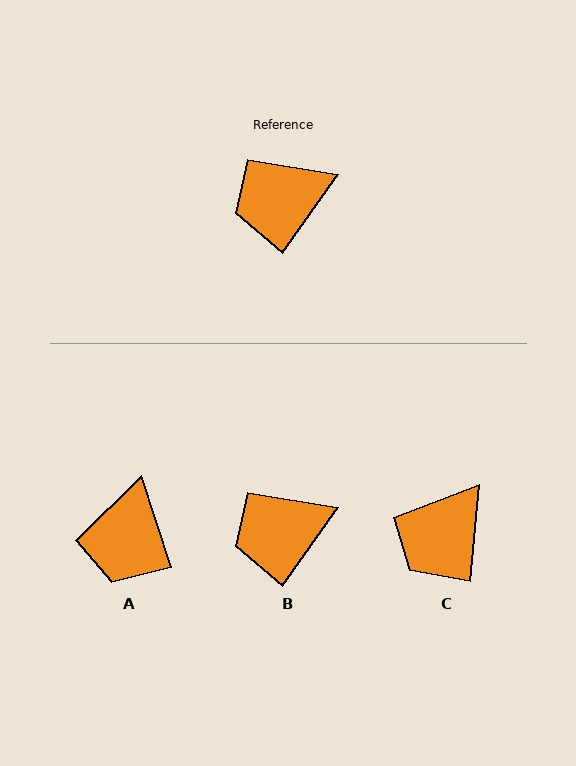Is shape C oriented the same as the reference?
No, it is off by about 30 degrees.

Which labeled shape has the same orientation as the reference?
B.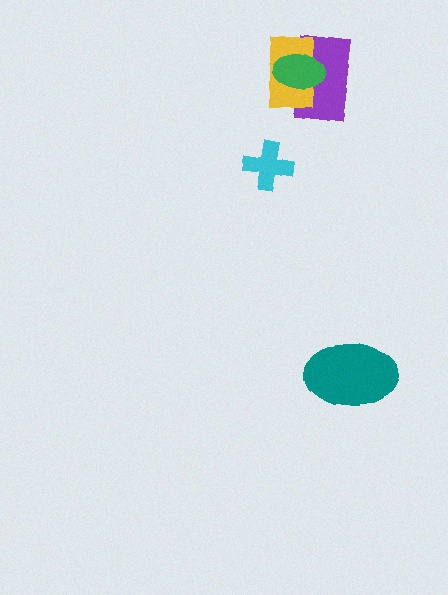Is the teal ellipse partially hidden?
No, no other shape covers it.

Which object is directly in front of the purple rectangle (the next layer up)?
The yellow rectangle is directly in front of the purple rectangle.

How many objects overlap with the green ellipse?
2 objects overlap with the green ellipse.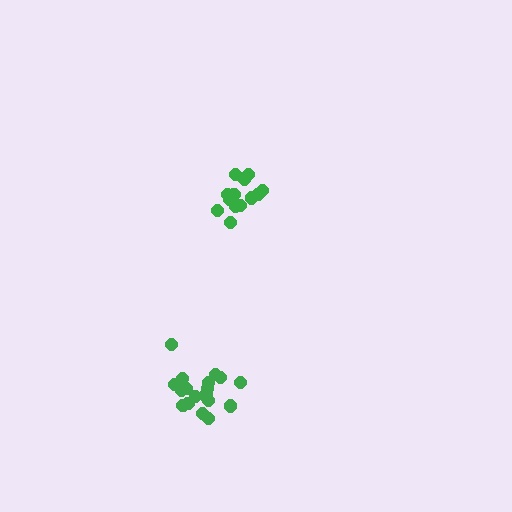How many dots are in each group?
Group 1: 19 dots, Group 2: 14 dots (33 total).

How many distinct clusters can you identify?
There are 2 distinct clusters.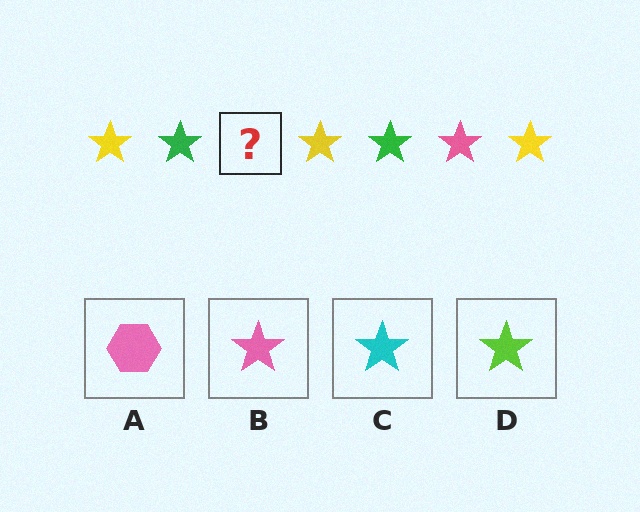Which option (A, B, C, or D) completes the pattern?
B.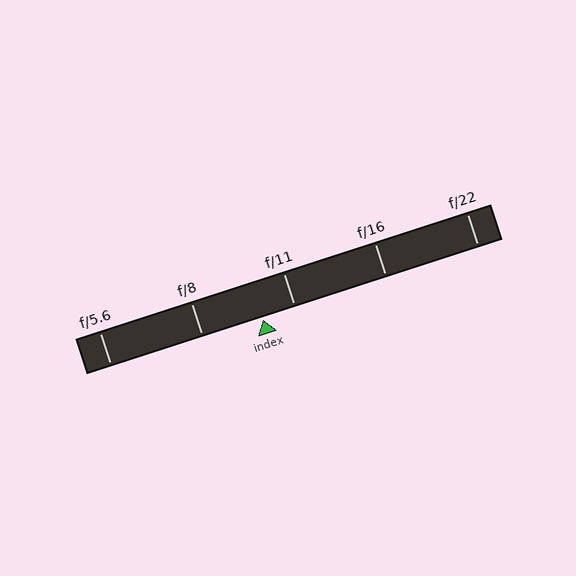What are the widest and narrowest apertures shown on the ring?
The widest aperture shown is f/5.6 and the narrowest is f/22.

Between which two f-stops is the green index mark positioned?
The index mark is between f/8 and f/11.